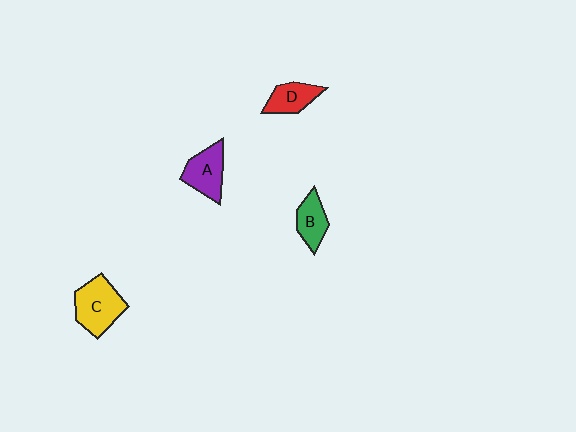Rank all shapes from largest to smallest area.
From largest to smallest: C (yellow), A (purple), D (red), B (green).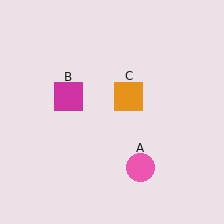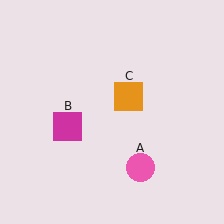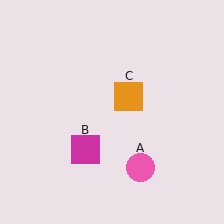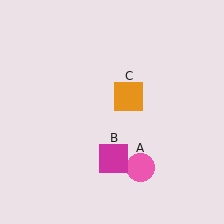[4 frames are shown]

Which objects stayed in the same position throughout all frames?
Pink circle (object A) and orange square (object C) remained stationary.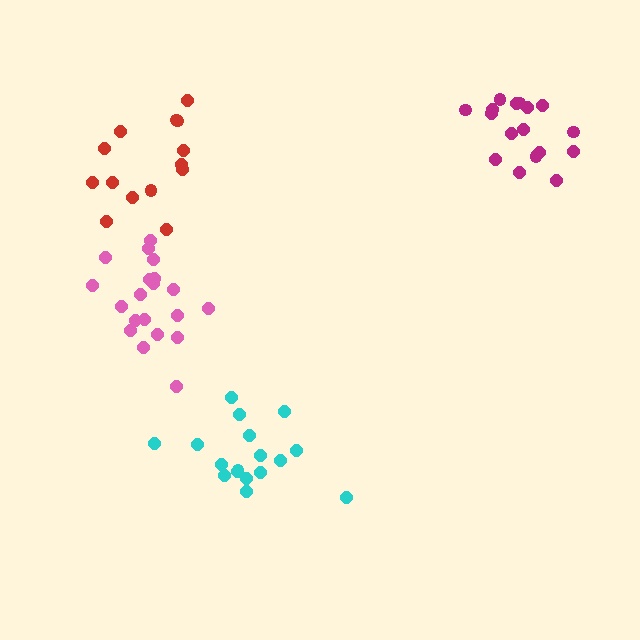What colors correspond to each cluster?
The clusters are colored: red, pink, magenta, cyan.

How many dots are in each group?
Group 1: 14 dots, Group 2: 20 dots, Group 3: 17 dots, Group 4: 17 dots (68 total).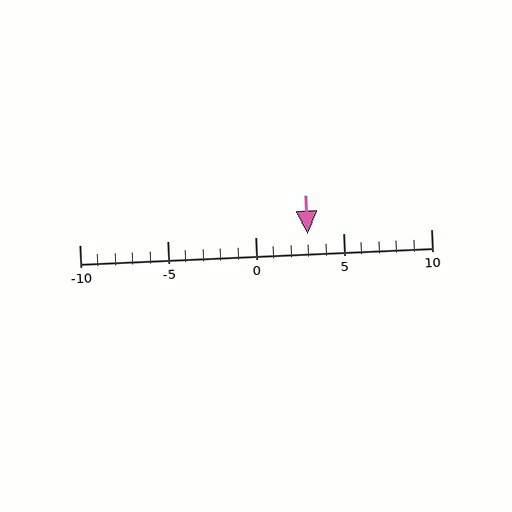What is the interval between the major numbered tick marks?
The major tick marks are spaced 5 units apart.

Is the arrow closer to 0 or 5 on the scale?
The arrow is closer to 5.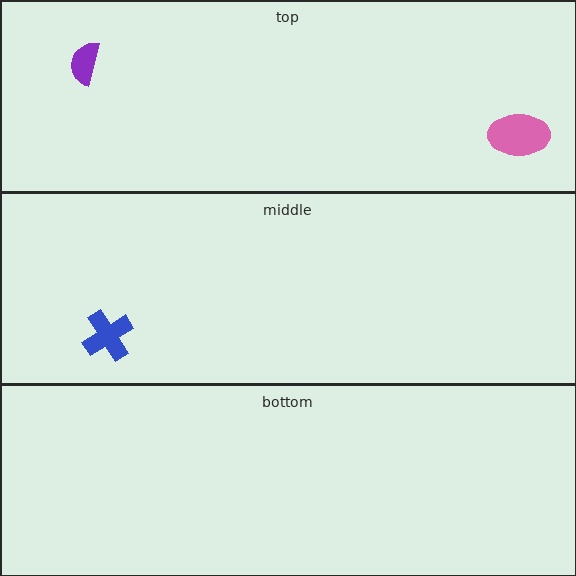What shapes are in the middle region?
The blue cross.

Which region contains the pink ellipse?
The top region.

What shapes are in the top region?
The pink ellipse, the purple semicircle.